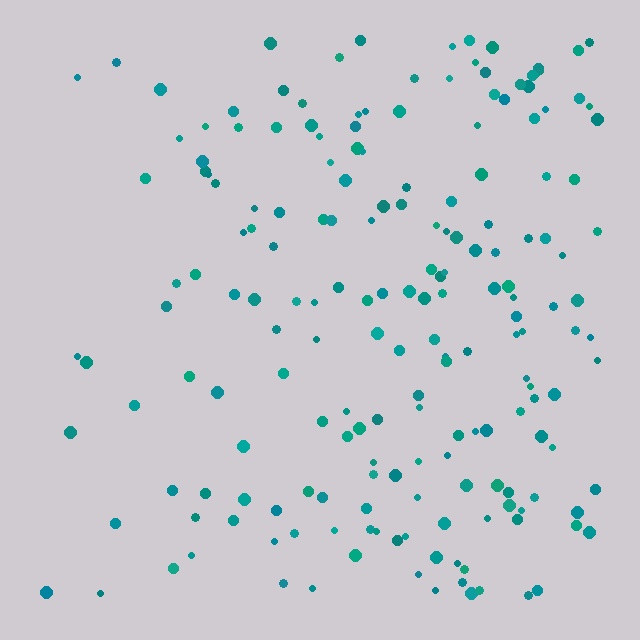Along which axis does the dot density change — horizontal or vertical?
Horizontal.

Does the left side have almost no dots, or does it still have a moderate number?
Still a moderate number, just noticeably fewer than the right.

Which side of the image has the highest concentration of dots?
The right.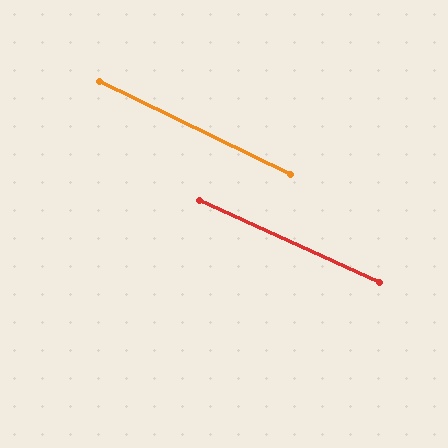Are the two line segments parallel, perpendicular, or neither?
Parallel — their directions differ by only 1.5°.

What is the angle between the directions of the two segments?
Approximately 2 degrees.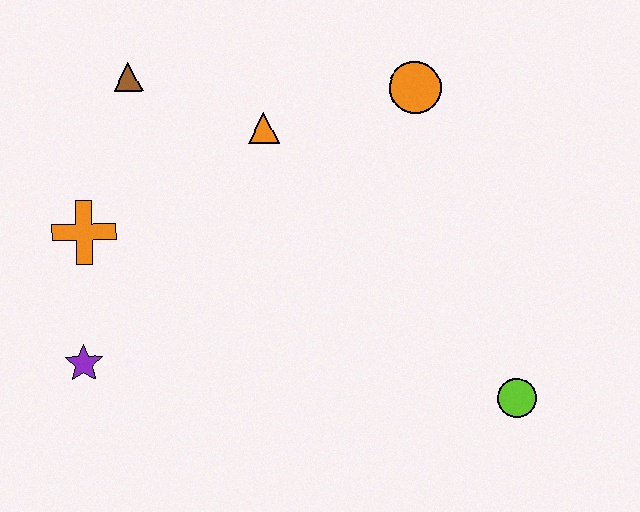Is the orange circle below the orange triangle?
No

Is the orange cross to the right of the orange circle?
No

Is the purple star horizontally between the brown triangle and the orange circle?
No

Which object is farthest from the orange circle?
The purple star is farthest from the orange circle.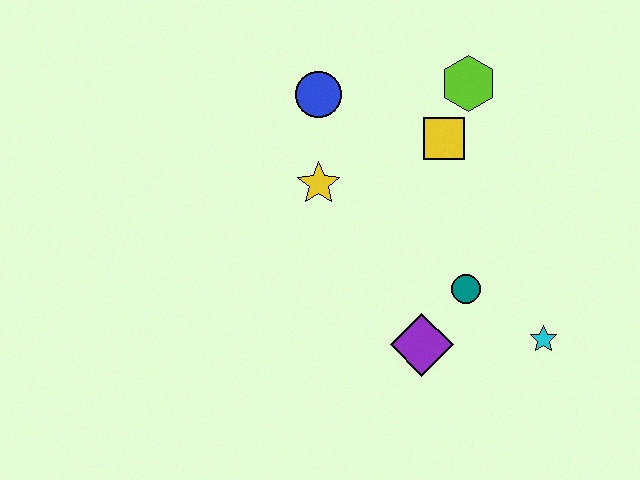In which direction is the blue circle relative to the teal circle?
The blue circle is above the teal circle.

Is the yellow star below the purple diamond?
No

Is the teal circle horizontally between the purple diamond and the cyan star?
Yes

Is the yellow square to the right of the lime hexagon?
No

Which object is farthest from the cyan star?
The blue circle is farthest from the cyan star.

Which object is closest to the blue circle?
The yellow star is closest to the blue circle.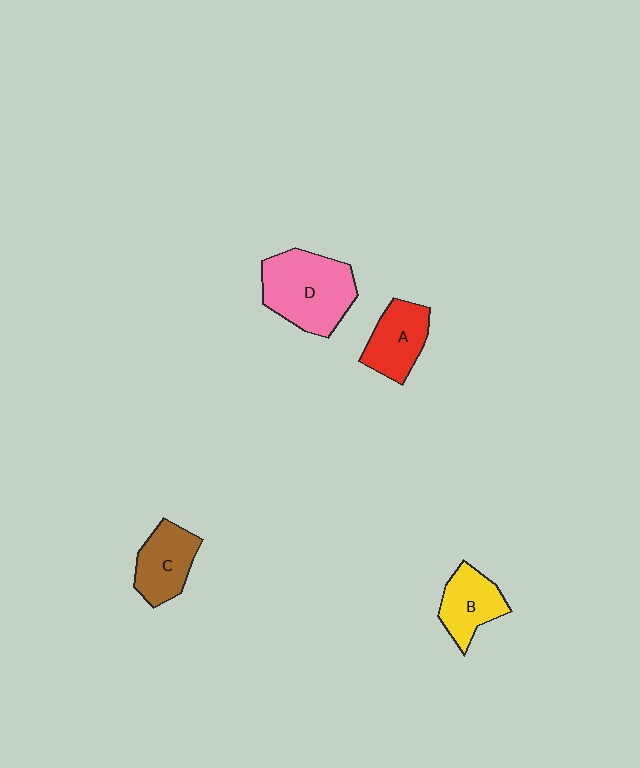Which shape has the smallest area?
Shape B (yellow).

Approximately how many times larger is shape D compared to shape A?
Approximately 1.6 times.